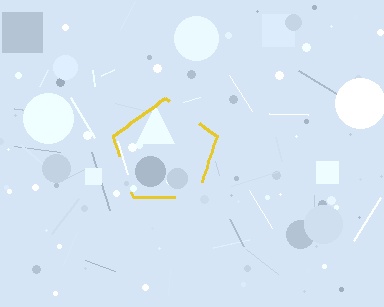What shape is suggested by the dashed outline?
The dashed outline suggests a pentagon.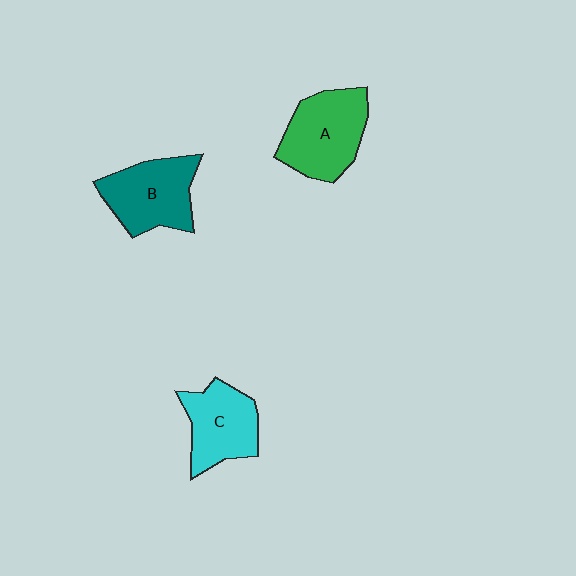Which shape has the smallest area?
Shape C (cyan).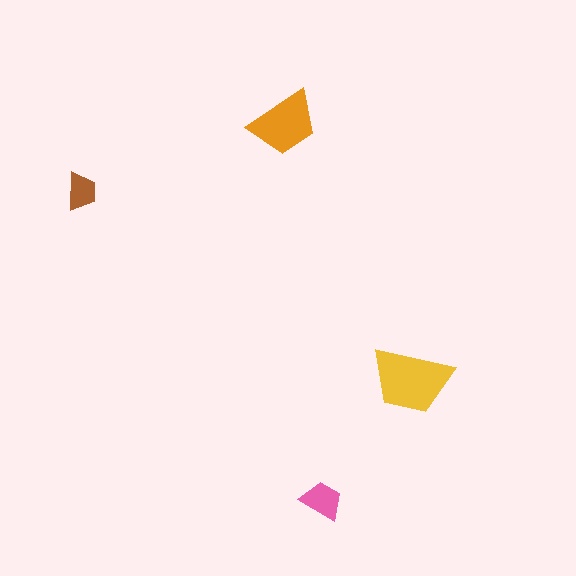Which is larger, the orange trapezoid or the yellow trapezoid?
The yellow one.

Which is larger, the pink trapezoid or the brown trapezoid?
The pink one.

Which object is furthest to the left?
The brown trapezoid is leftmost.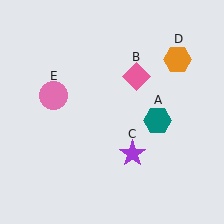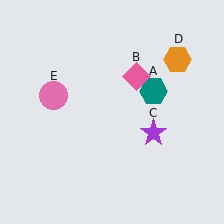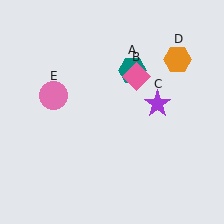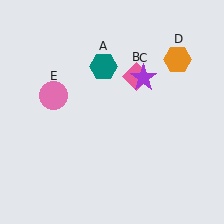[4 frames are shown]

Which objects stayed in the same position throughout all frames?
Pink diamond (object B) and orange hexagon (object D) and pink circle (object E) remained stationary.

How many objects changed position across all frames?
2 objects changed position: teal hexagon (object A), purple star (object C).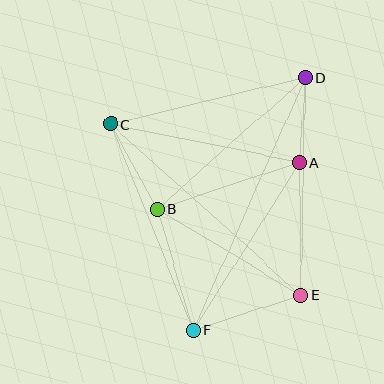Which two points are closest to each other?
Points A and D are closest to each other.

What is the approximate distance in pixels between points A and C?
The distance between A and C is approximately 193 pixels.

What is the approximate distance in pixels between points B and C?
The distance between B and C is approximately 97 pixels.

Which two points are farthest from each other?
Points D and F are farthest from each other.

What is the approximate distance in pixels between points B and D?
The distance between B and D is approximately 198 pixels.